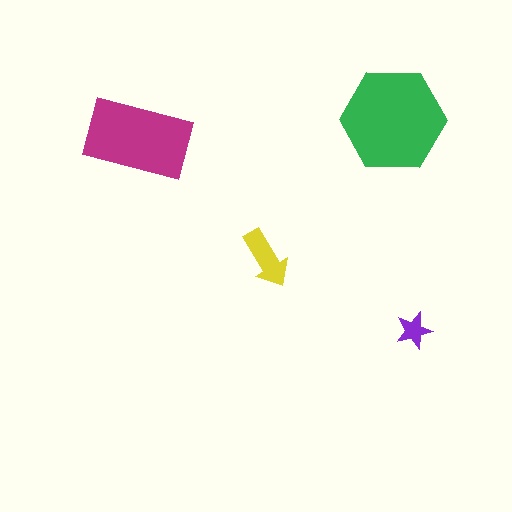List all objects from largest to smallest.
The green hexagon, the magenta rectangle, the yellow arrow, the purple star.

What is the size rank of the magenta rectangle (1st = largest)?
2nd.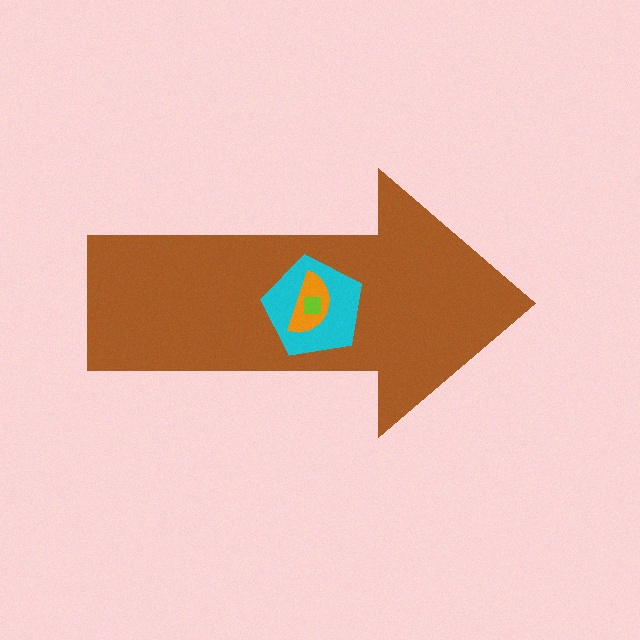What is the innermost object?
The lime square.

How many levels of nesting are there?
4.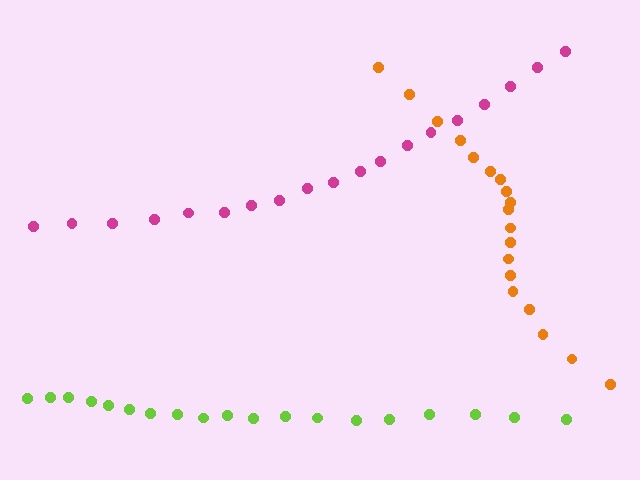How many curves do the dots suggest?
There are 3 distinct paths.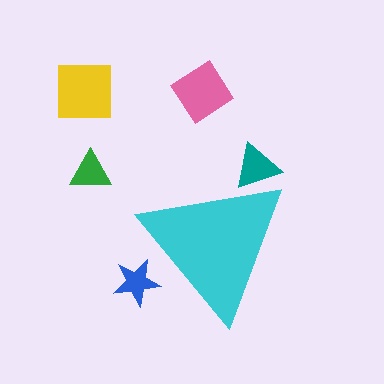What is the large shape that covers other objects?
A cyan triangle.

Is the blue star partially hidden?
Yes, the blue star is partially hidden behind the cyan triangle.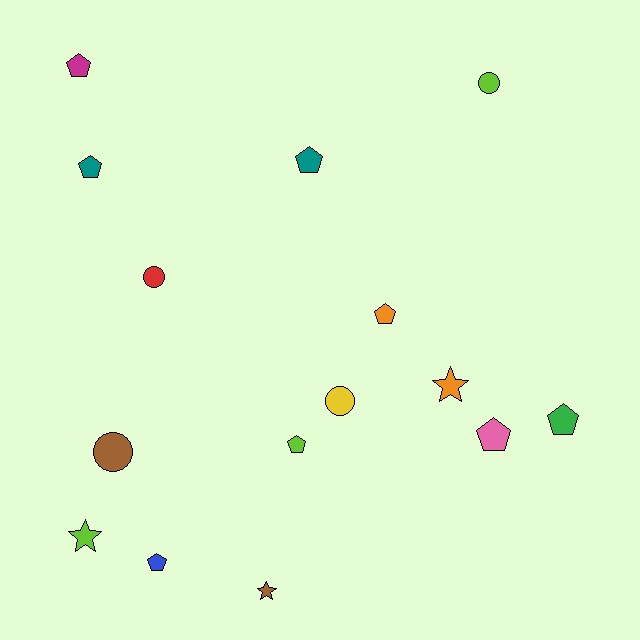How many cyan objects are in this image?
There are no cyan objects.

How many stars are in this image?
There are 3 stars.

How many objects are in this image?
There are 15 objects.